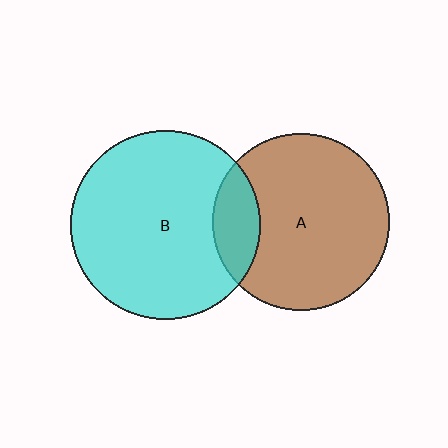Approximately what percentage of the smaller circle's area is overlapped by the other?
Approximately 15%.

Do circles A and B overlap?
Yes.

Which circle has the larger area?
Circle B (cyan).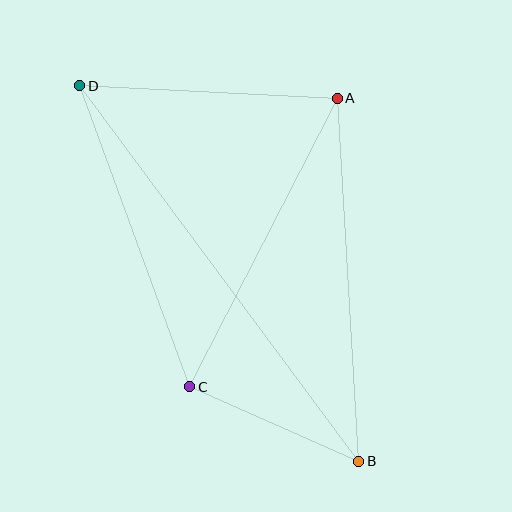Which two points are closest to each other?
Points B and C are closest to each other.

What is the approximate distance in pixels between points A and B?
The distance between A and B is approximately 363 pixels.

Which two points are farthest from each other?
Points B and D are farthest from each other.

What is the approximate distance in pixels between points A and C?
The distance between A and C is approximately 324 pixels.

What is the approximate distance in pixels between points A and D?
The distance between A and D is approximately 258 pixels.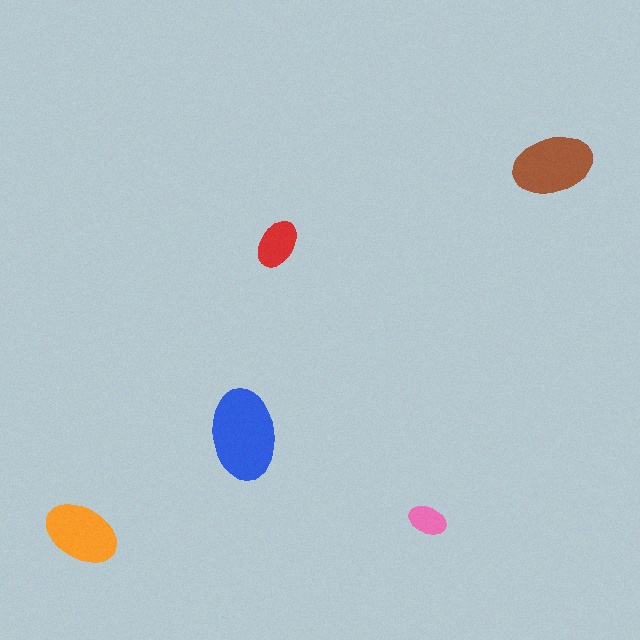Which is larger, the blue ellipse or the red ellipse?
The blue one.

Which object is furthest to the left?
The orange ellipse is leftmost.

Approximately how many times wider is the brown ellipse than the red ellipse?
About 1.5 times wider.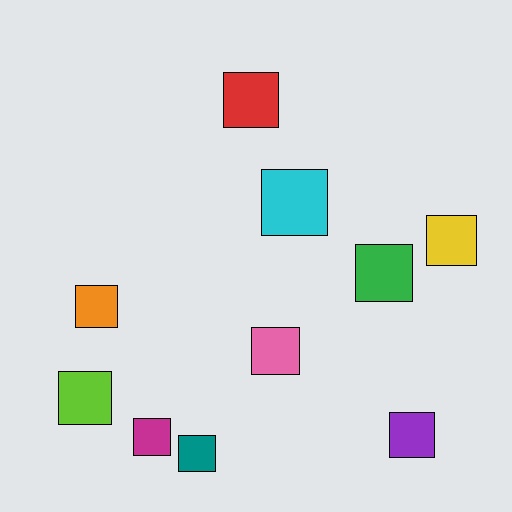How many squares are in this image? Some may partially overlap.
There are 10 squares.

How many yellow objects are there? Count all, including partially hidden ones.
There is 1 yellow object.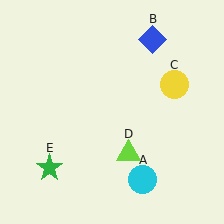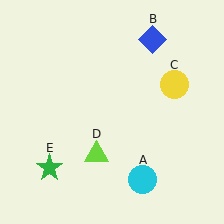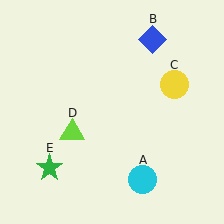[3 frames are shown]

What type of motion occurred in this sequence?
The lime triangle (object D) rotated clockwise around the center of the scene.